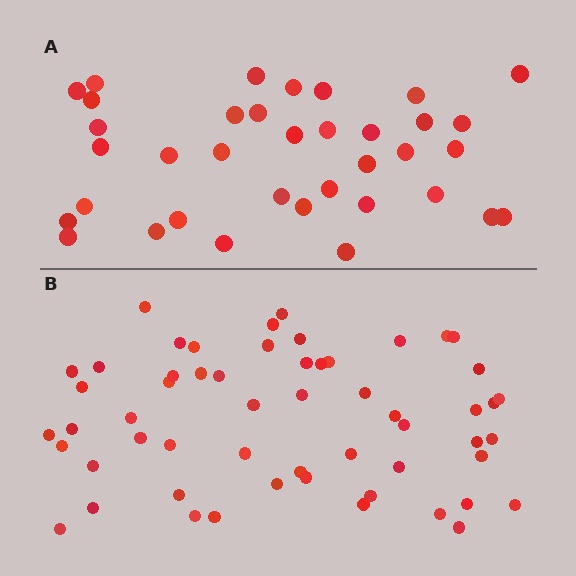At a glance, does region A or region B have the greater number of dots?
Region B (the bottom region) has more dots.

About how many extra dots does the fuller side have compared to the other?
Region B has approximately 20 more dots than region A.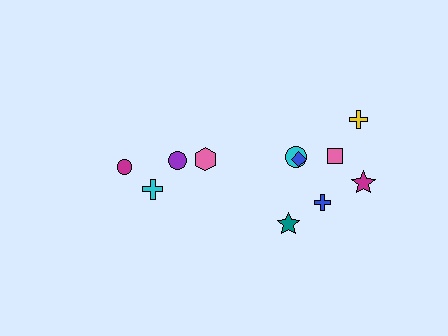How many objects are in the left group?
There are 4 objects.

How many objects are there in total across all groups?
There are 11 objects.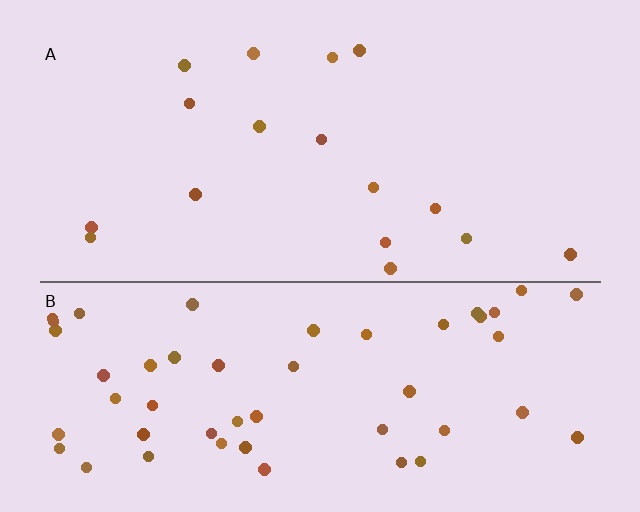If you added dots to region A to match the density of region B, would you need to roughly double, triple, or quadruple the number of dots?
Approximately triple.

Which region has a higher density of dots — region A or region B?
B (the bottom).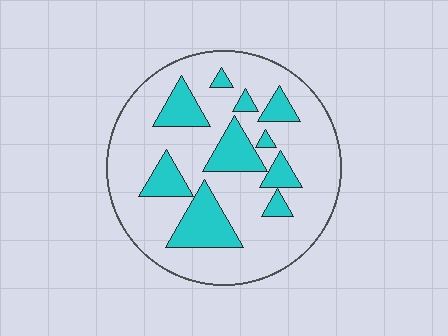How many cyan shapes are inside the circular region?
10.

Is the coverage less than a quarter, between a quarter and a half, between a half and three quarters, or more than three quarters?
Less than a quarter.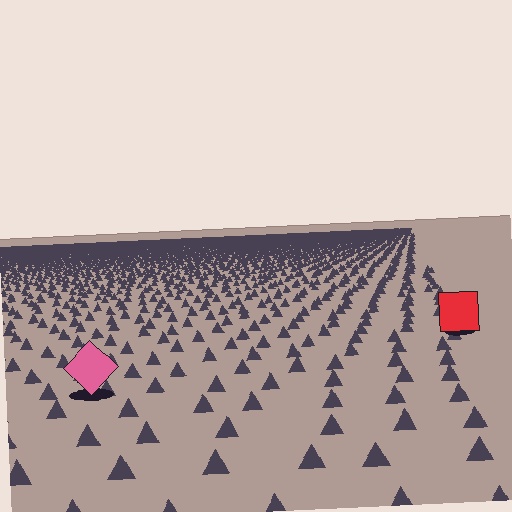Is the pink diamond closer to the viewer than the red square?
Yes. The pink diamond is closer — you can tell from the texture gradient: the ground texture is coarser near it.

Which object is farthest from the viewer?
The red square is farthest from the viewer. It appears smaller and the ground texture around it is denser.